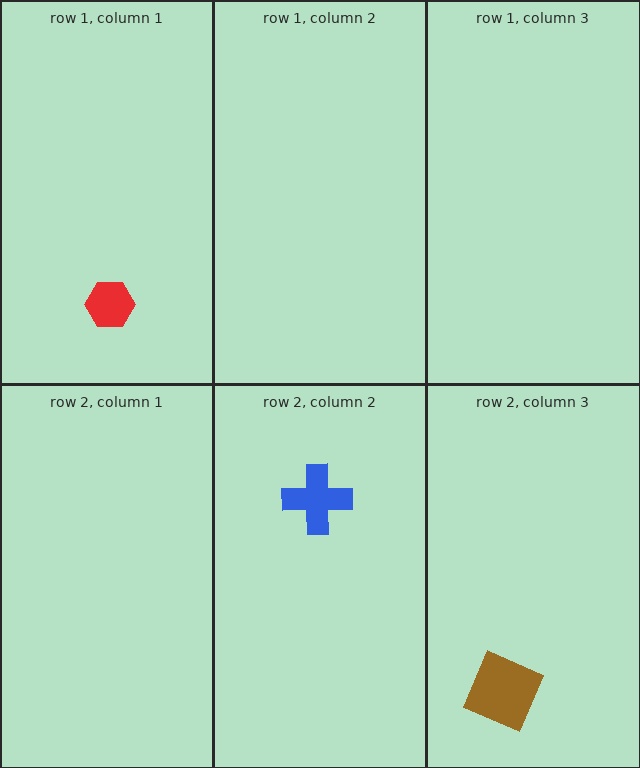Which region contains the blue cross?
The row 2, column 2 region.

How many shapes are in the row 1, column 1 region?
1.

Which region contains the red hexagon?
The row 1, column 1 region.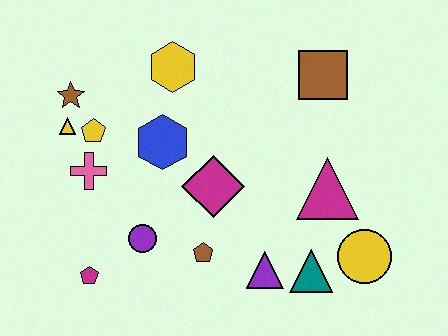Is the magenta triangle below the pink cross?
Yes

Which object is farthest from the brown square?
The magenta pentagon is farthest from the brown square.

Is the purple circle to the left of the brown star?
No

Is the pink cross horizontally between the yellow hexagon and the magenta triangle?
No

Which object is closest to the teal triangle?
The purple triangle is closest to the teal triangle.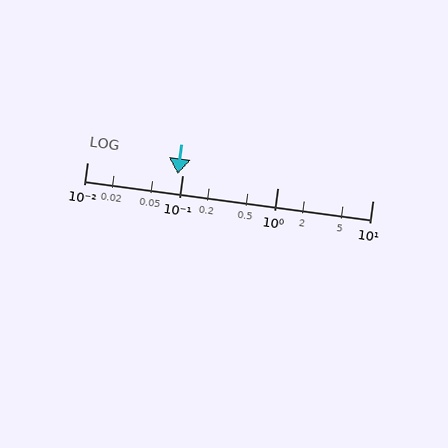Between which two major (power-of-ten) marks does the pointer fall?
The pointer is between 0.01 and 0.1.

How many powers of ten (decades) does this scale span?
The scale spans 3 decades, from 0.01 to 10.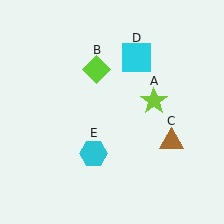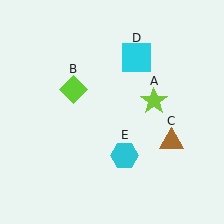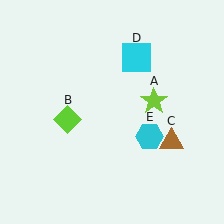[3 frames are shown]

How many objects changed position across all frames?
2 objects changed position: lime diamond (object B), cyan hexagon (object E).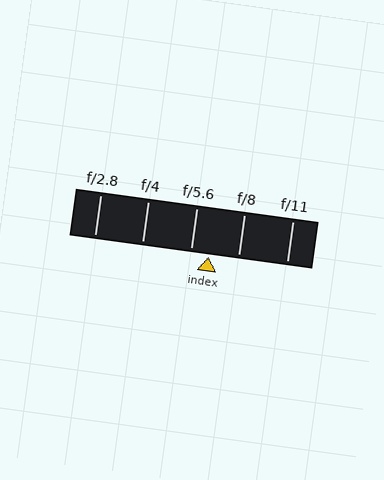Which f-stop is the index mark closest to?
The index mark is closest to f/5.6.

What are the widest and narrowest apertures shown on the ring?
The widest aperture shown is f/2.8 and the narrowest is f/11.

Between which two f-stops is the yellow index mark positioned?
The index mark is between f/5.6 and f/8.